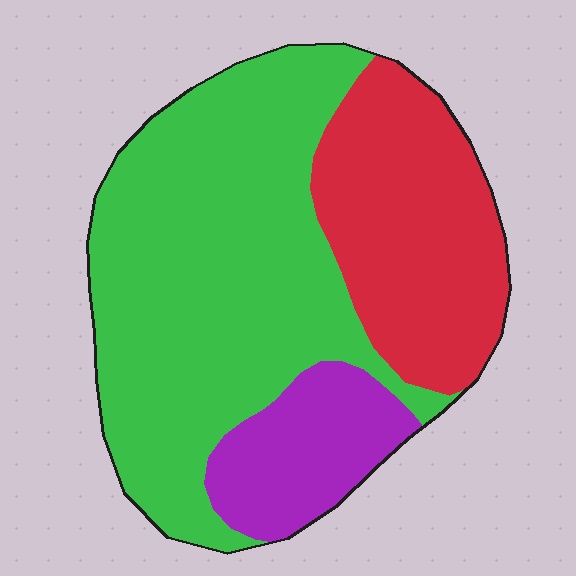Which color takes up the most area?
Green, at roughly 55%.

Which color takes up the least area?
Purple, at roughly 15%.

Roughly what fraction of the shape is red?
Red takes up about one quarter (1/4) of the shape.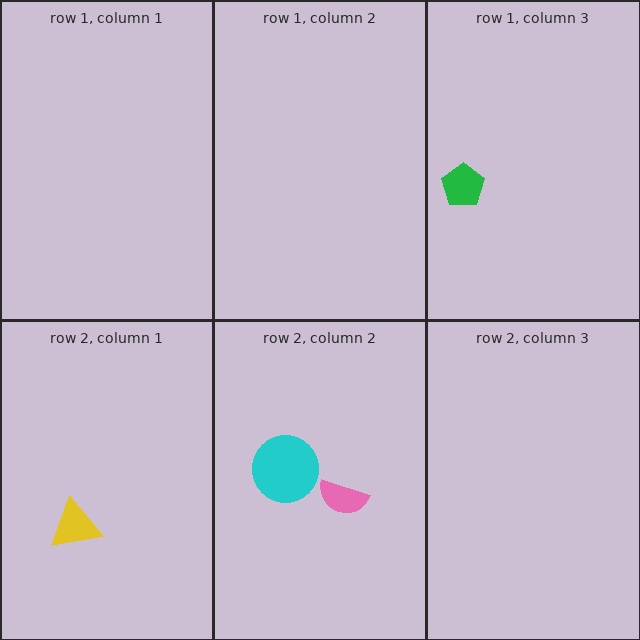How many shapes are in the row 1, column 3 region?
1.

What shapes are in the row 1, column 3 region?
The green pentagon.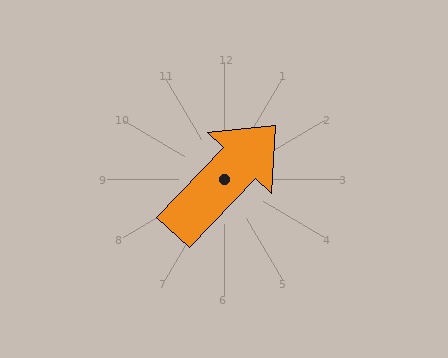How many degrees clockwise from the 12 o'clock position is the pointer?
Approximately 44 degrees.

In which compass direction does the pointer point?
Northeast.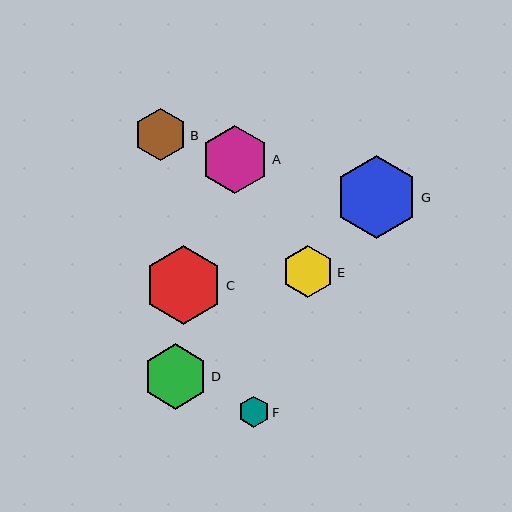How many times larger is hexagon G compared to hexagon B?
Hexagon G is approximately 1.6 times the size of hexagon B.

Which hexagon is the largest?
Hexagon G is the largest with a size of approximately 83 pixels.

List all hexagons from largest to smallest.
From largest to smallest: G, C, A, D, B, E, F.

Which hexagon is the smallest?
Hexagon F is the smallest with a size of approximately 31 pixels.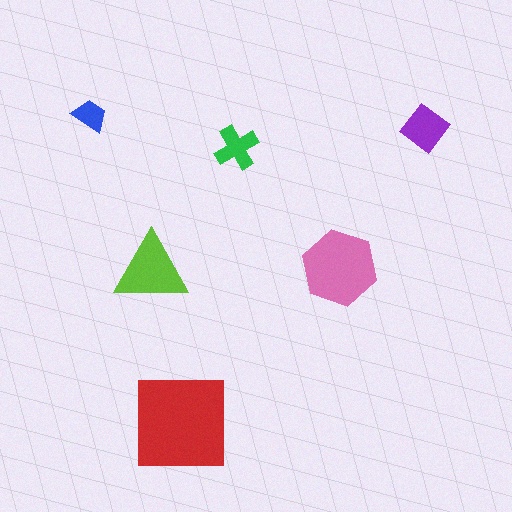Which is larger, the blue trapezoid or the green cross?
The green cross.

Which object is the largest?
The red square.